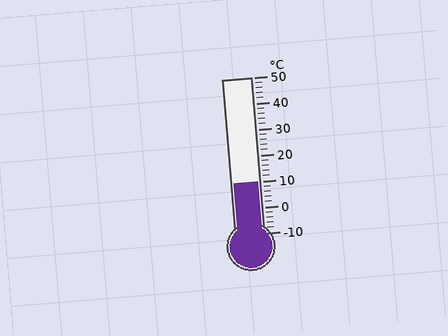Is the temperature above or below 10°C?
The temperature is at 10°C.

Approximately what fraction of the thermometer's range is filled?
The thermometer is filled to approximately 35% of its range.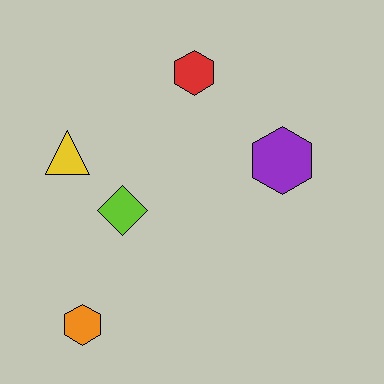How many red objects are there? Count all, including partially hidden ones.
There is 1 red object.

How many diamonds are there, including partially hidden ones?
There is 1 diamond.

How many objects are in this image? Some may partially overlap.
There are 5 objects.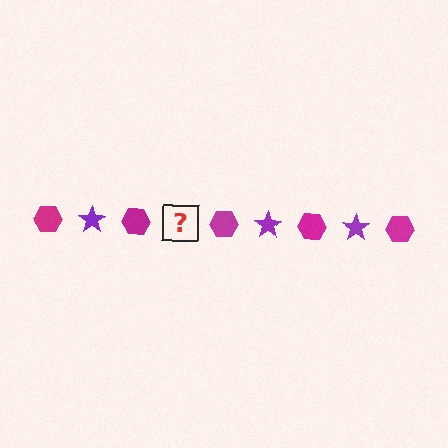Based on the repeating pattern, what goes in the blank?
The blank should be a purple star.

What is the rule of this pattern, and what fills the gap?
The rule is that the pattern alternates between magenta hexagon and purple star. The gap should be filled with a purple star.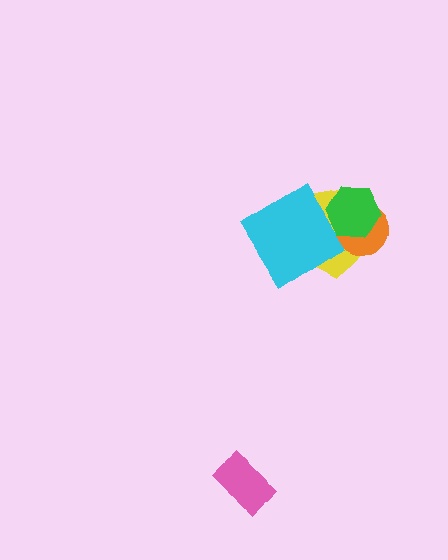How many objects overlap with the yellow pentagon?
3 objects overlap with the yellow pentagon.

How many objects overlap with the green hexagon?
2 objects overlap with the green hexagon.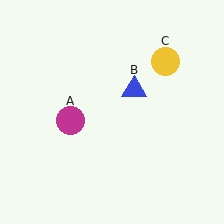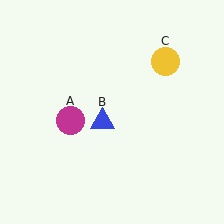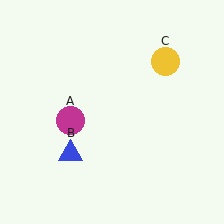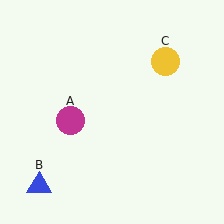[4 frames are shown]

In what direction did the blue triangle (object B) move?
The blue triangle (object B) moved down and to the left.